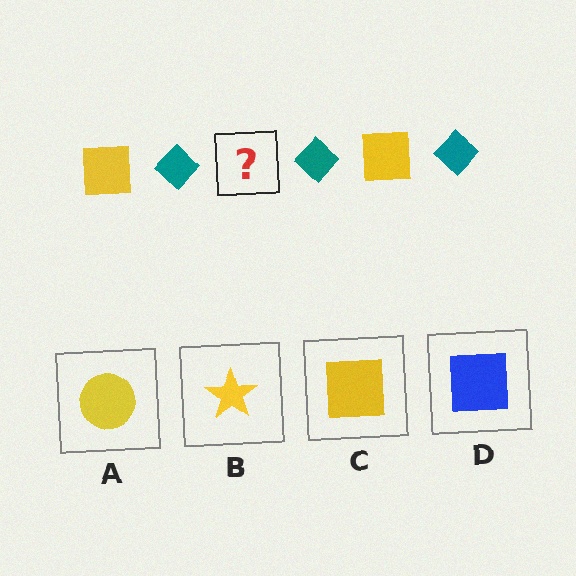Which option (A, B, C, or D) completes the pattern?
C.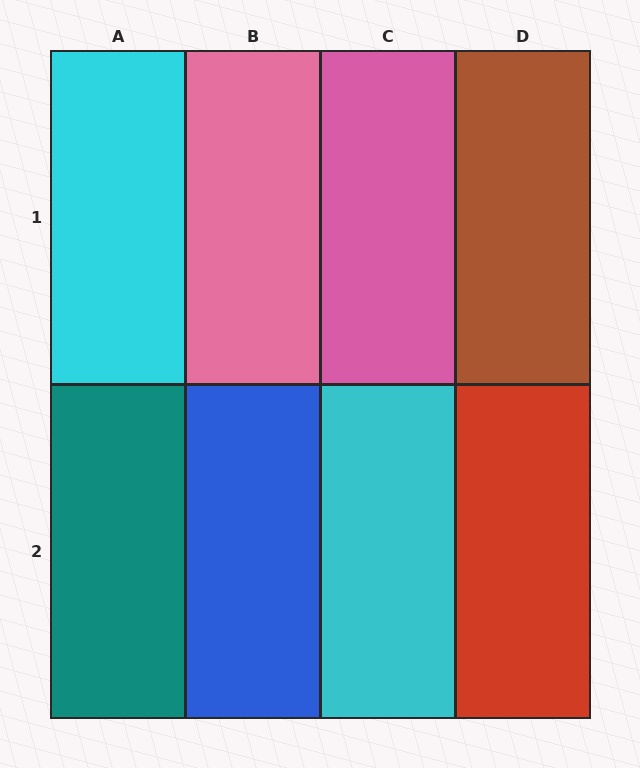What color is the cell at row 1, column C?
Pink.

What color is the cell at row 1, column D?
Brown.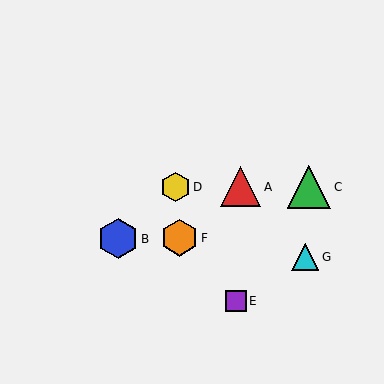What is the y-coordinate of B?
Object B is at y≈239.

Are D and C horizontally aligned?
Yes, both are at y≈187.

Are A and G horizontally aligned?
No, A is at y≈187 and G is at y≈257.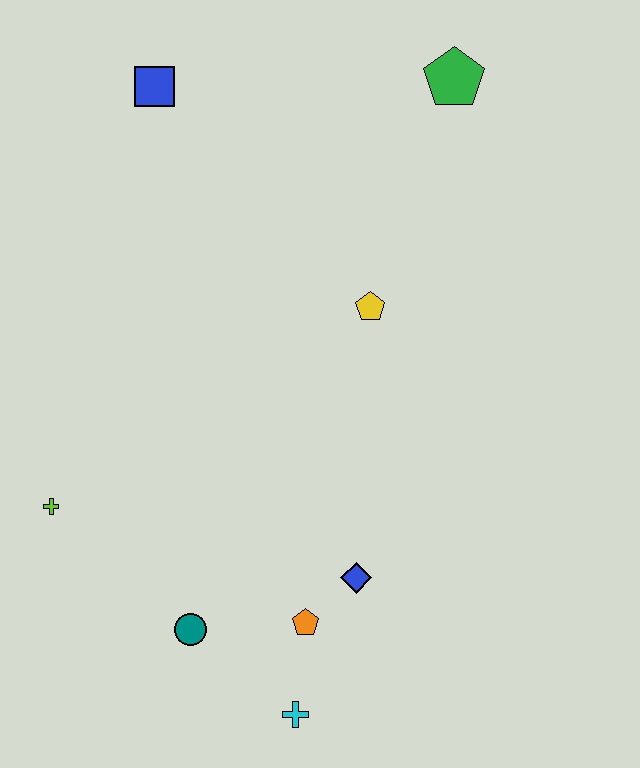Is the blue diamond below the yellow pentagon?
Yes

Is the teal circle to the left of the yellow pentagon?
Yes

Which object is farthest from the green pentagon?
The cyan cross is farthest from the green pentagon.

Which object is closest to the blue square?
The green pentagon is closest to the blue square.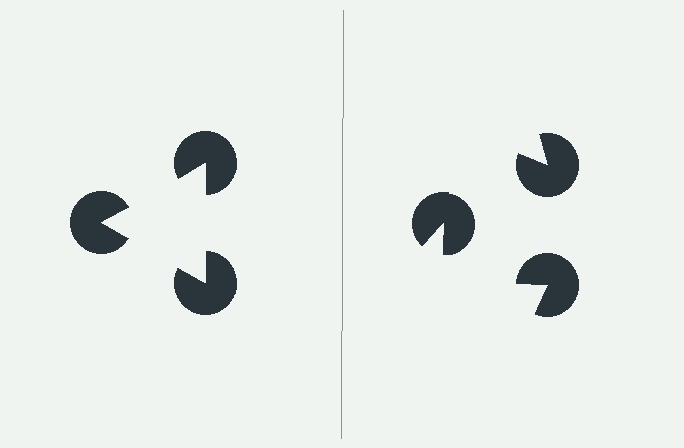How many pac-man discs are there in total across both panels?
6 — 3 on each side.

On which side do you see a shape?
An illusory triangle appears on the left side. On the right side the wedge cuts are rotated, so no coherent shape forms.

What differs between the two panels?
The pac-man discs are positioned identically on both sides; only the wedge orientations differ. On the left they align to a triangle; on the right they are misaligned.